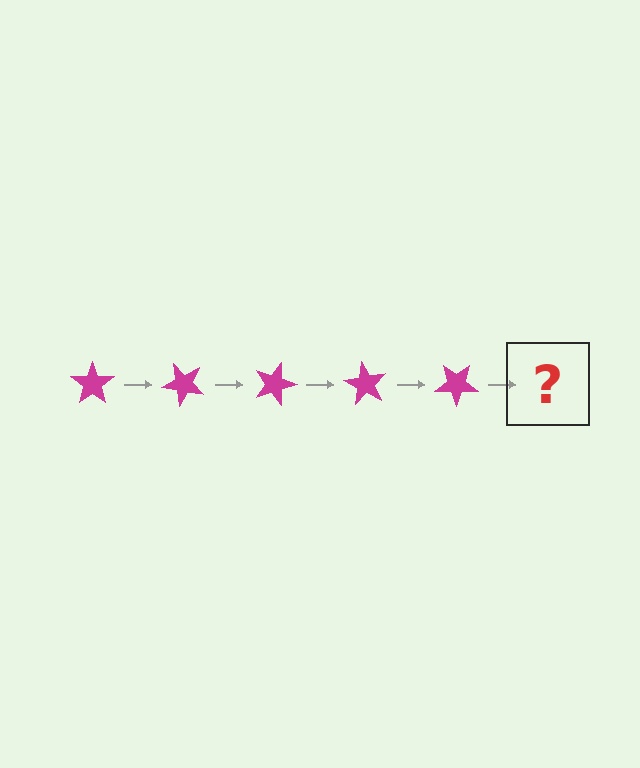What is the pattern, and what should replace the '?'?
The pattern is that the star rotates 45 degrees each step. The '?' should be a magenta star rotated 225 degrees.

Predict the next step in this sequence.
The next step is a magenta star rotated 225 degrees.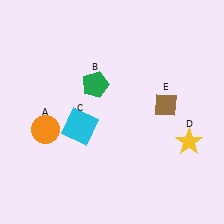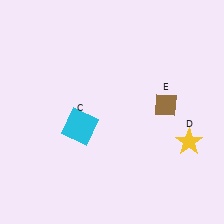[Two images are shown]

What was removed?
The green pentagon (B), the orange circle (A) were removed in Image 2.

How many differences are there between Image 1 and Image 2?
There are 2 differences between the two images.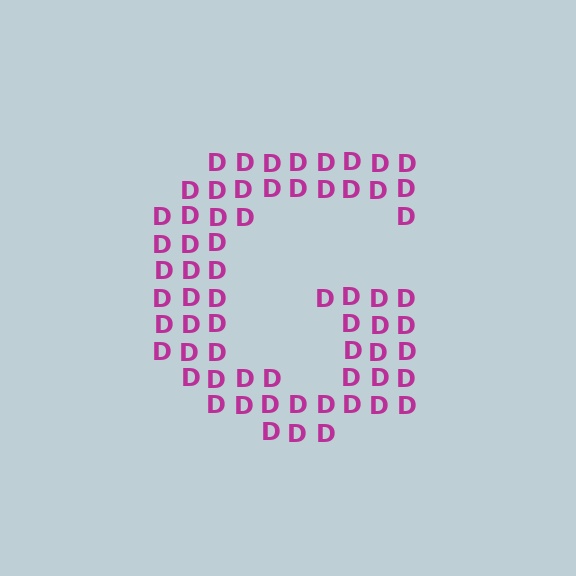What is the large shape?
The large shape is the letter G.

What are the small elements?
The small elements are letter D's.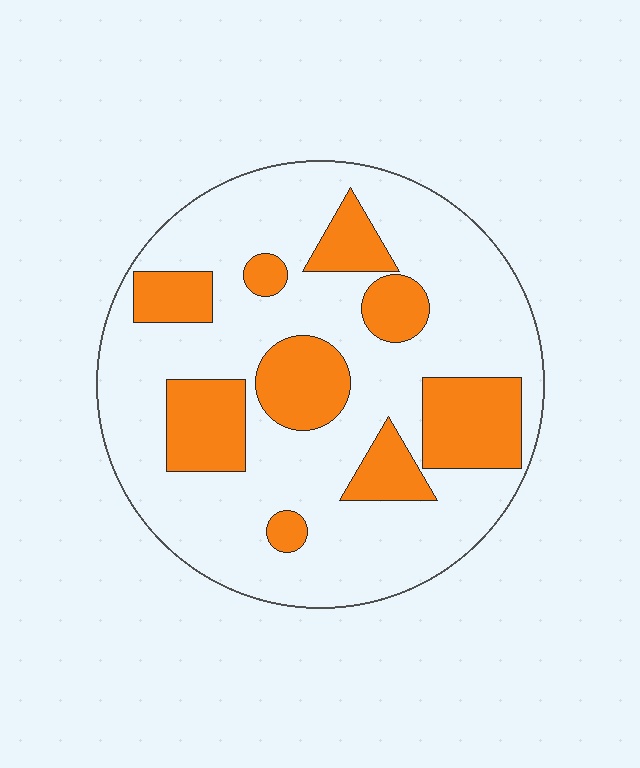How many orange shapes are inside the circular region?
9.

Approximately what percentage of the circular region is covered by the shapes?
Approximately 25%.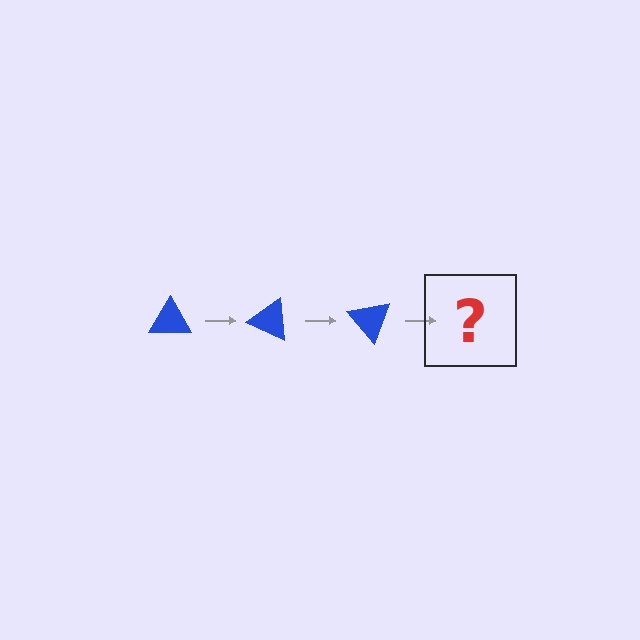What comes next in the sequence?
The next element should be a blue triangle rotated 75 degrees.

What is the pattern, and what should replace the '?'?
The pattern is that the triangle rotates 25 degrees each step. The '?' should be a blue triangle rotated 75 degrees.